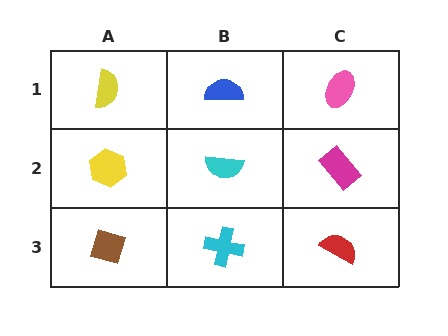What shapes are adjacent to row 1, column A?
A yellow hexagon (row 2, column A), a blue semicircle (row 1, column B).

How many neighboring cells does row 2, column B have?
4.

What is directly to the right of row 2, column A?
A cyan semicircle.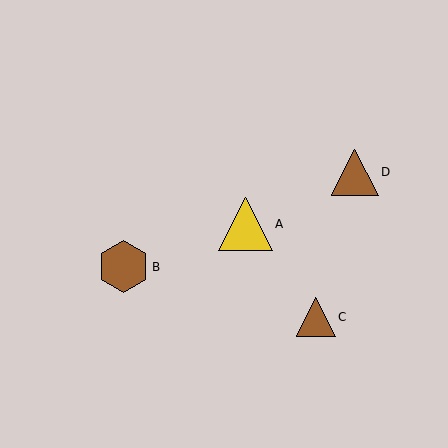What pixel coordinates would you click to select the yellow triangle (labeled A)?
Click at (245, 224) to select the yellow triangle A.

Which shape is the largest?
The yellow triangle (labeled A) is the largest.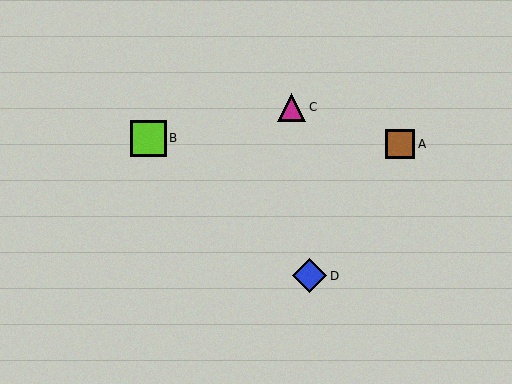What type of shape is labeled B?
Shape B is a lime square.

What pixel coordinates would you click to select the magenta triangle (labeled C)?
Click at (292, 107) to select the magenta triangle C.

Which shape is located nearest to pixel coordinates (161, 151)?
The lime square (labeled B) at (148, 138) is nearest to that location.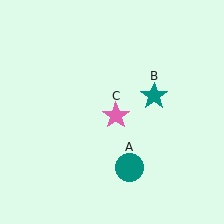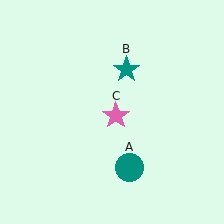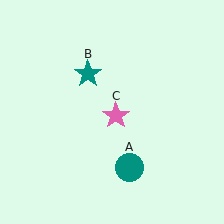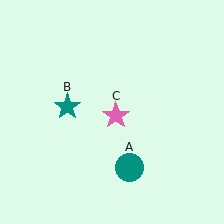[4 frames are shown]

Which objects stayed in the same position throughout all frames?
Teal circle (object A) and pink star (object C) remained stationary.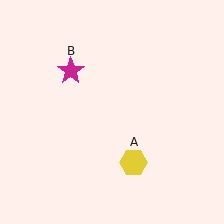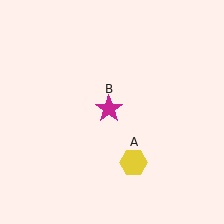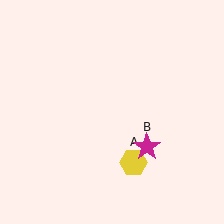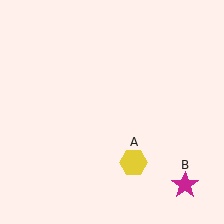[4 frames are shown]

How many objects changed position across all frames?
1 object changed position: magenta star (object B).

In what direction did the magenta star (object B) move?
The magenta star (object B) moved down and to the right.